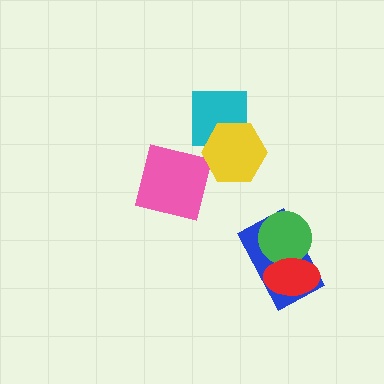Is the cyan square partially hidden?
Yes, it is partially covered by another shape.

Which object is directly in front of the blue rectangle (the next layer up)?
The green circle is directly in front of the blue rectangle.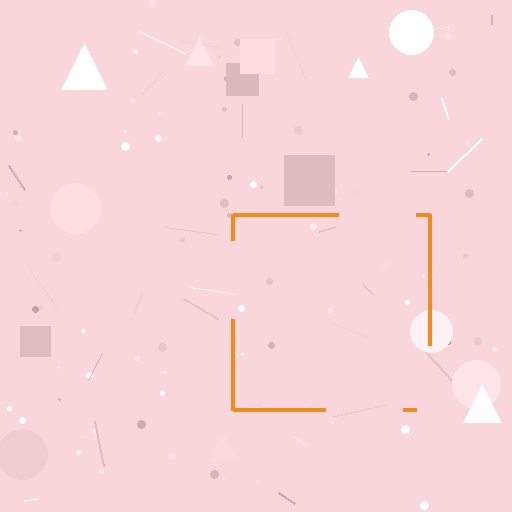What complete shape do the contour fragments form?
The contour fragments form a square.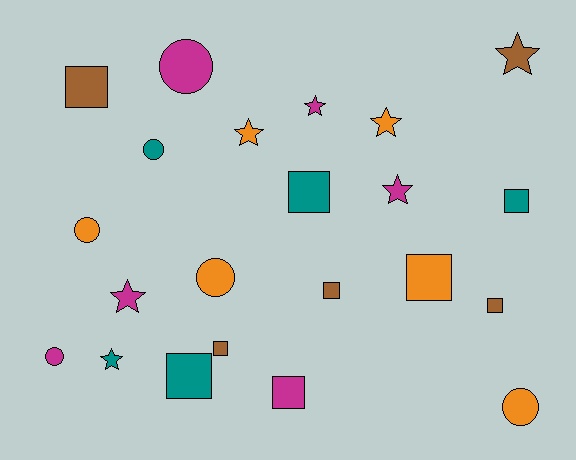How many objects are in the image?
There are 22 objects.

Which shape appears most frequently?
Square, with 9 objects.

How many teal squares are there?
There are 3 teal squares.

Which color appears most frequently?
Orange, with 6 objects.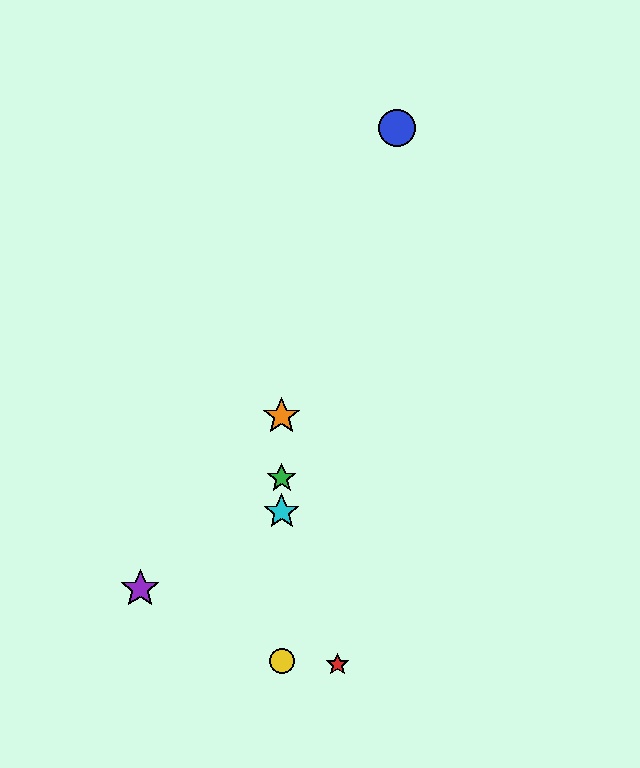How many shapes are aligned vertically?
4 shapes (the green star, the yellow circle, the orange star, the cyan star) are aligned vertically.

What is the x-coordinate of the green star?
The green star is at x≈282.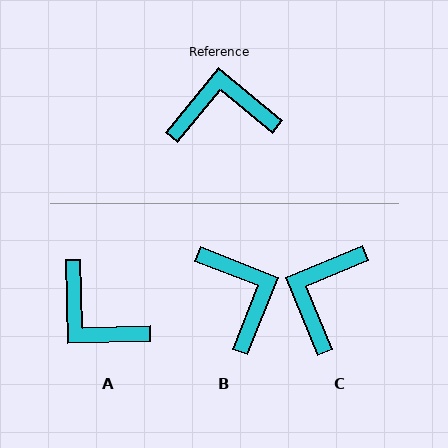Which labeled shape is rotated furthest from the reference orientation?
A, about 131 degrees away.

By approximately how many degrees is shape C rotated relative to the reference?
Approximately 62 degrees counter-clockwise.